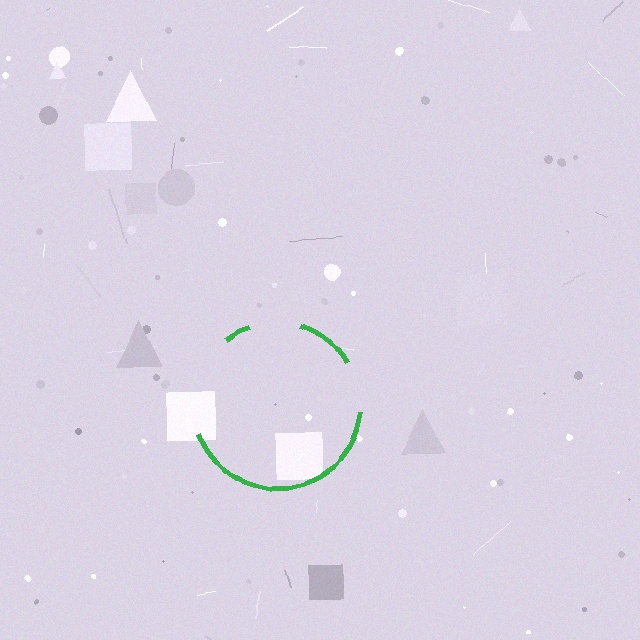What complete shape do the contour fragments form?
The contour fragments form a circle.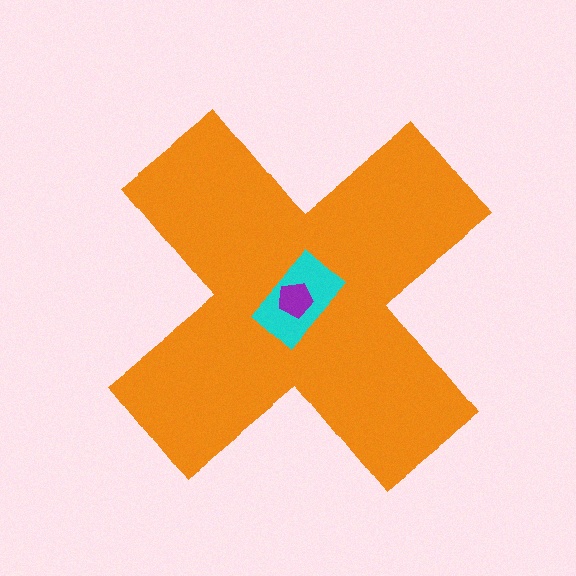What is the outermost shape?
The orange cross.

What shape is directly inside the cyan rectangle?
The purple pentagon.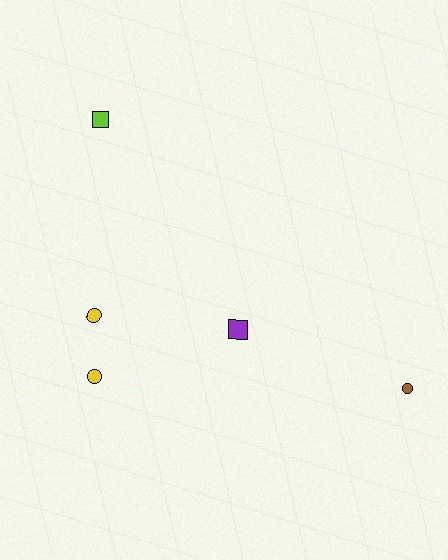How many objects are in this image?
There are 5 objects.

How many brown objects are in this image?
There is 1 brown object.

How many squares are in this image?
There are 2 squares.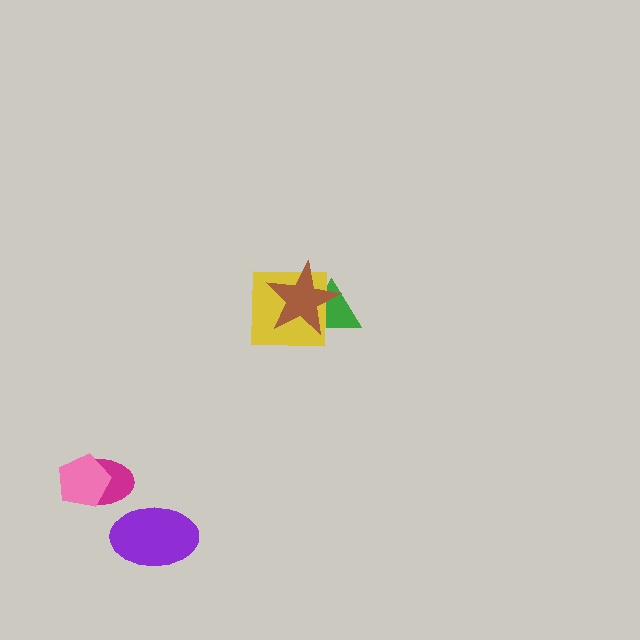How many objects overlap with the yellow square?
2 objects overlap with the yellow square.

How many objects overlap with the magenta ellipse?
1 object overlaps with the magenta ellipse.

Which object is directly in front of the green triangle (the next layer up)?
The yellow square is directly in front of the green triangle.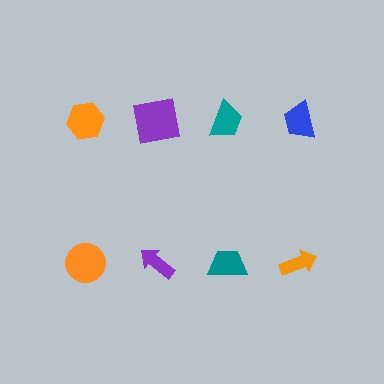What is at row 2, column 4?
An orange arrow.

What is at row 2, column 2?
A purple arrow.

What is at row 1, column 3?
A teal trapezoid.